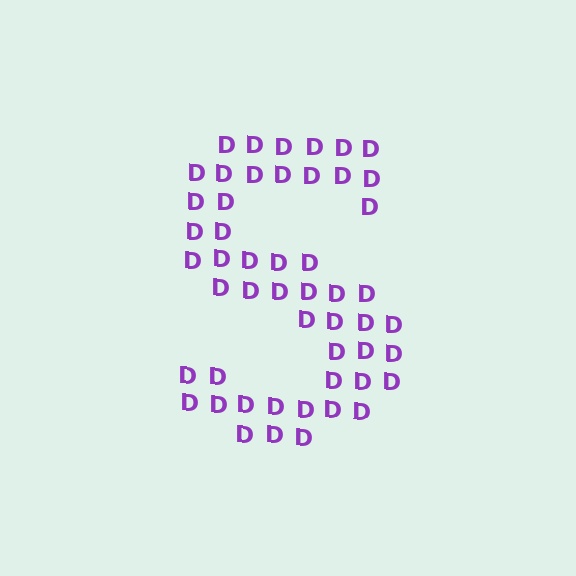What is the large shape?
The large shape is the letter S.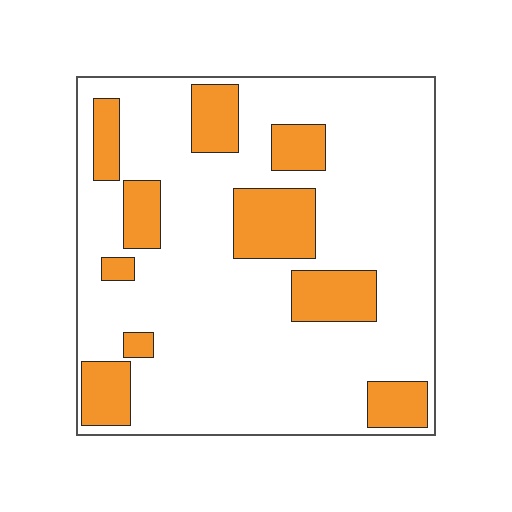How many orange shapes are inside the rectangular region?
10.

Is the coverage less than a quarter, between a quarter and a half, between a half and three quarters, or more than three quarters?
Less than a quarter.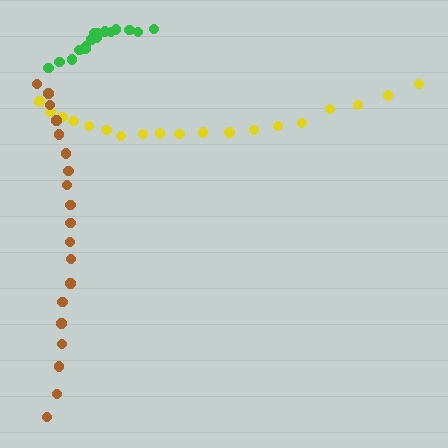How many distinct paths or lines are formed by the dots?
There are 3 distinct paths.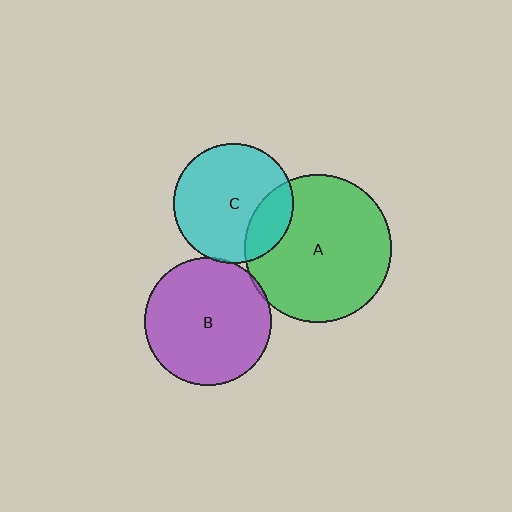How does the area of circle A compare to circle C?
Approximately 1.5 times.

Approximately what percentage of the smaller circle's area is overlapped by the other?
Approximately 20%.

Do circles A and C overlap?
Yes.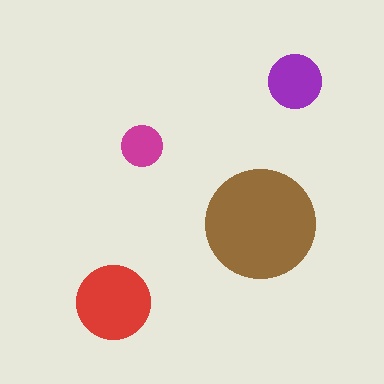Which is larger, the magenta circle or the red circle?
The red one.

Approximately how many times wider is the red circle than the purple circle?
About 1.5 times wider.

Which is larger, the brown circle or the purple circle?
The brown one.